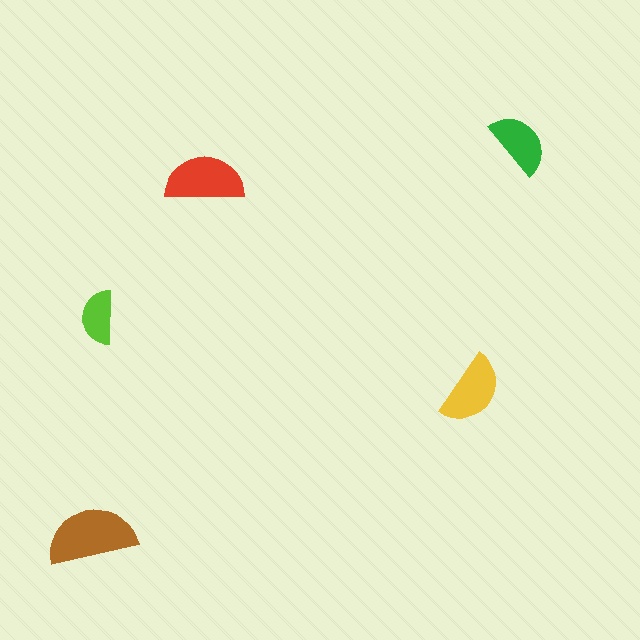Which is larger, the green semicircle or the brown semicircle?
The brown one.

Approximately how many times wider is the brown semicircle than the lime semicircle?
About 1.5 times wider.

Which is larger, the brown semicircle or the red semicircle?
The brown one.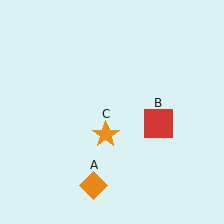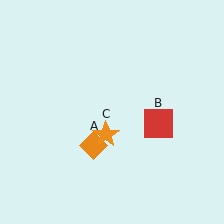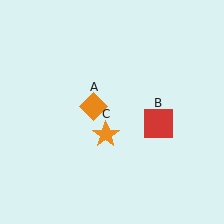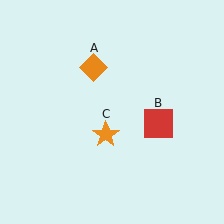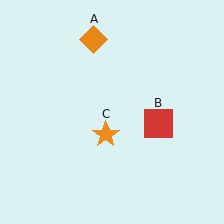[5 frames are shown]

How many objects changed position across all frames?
1 object changed position: orange diamond (object A).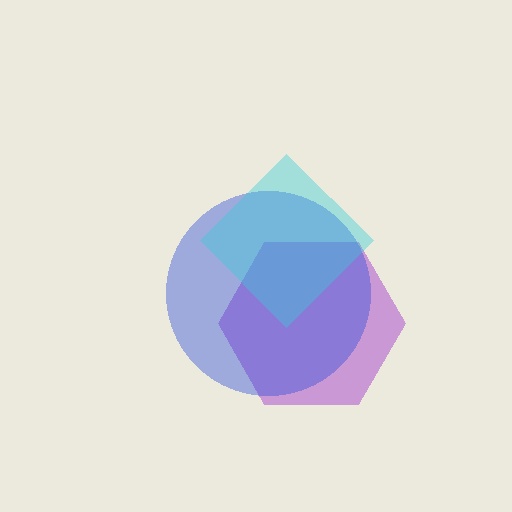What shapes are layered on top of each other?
The layered shapes are: a purple hexagon, a blue circle, a cyan diamond.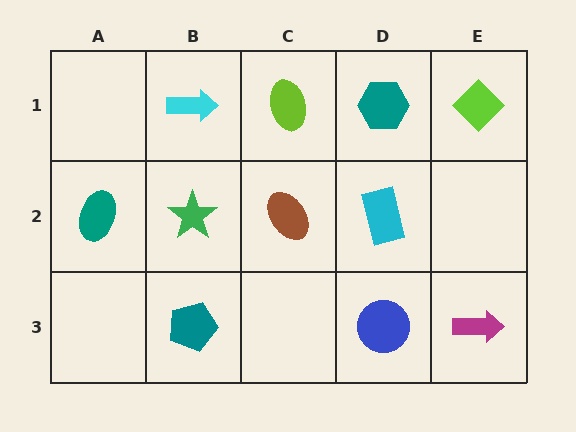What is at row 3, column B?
A teal pentagon.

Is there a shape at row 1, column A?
No, that cell is empty.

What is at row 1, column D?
A teal hexagon.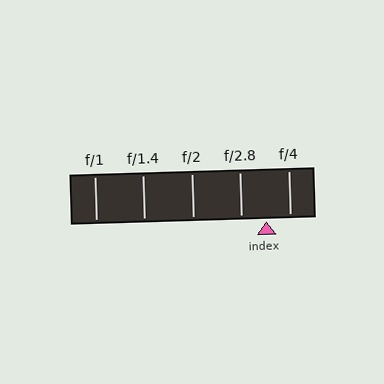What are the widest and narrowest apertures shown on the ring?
The widest aperture shown is f/1 and the narrowest is f/4.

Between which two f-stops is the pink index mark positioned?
The index mark is between f/2.8 and f/4.